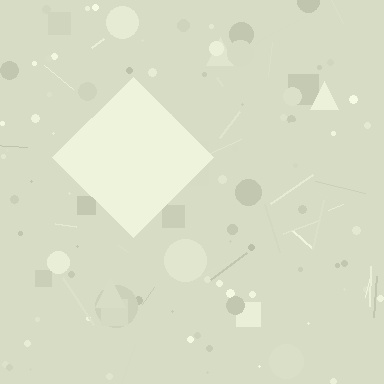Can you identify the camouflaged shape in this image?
The camouflaged shape is a diamond.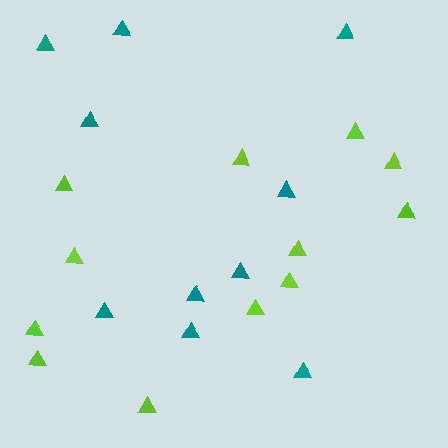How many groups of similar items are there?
There are 2 groups: one group of lime triangles (12) and one group of teal triangles (10).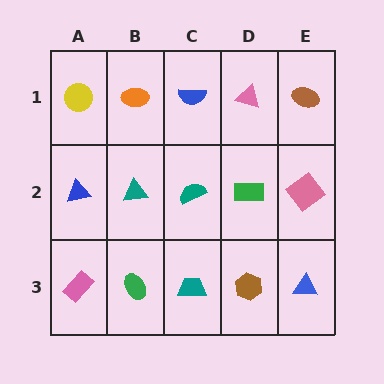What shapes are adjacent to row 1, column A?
A blue triangle (row 2, column A), an orange ellipse (row 1, column B).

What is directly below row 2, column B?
A green ellipse.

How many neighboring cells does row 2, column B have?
4.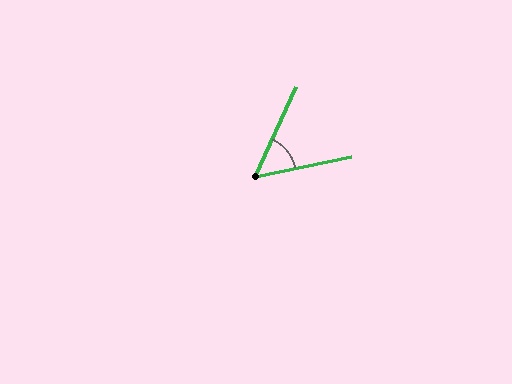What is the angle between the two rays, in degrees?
Approximately 54 degrees.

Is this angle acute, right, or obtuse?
It is acute.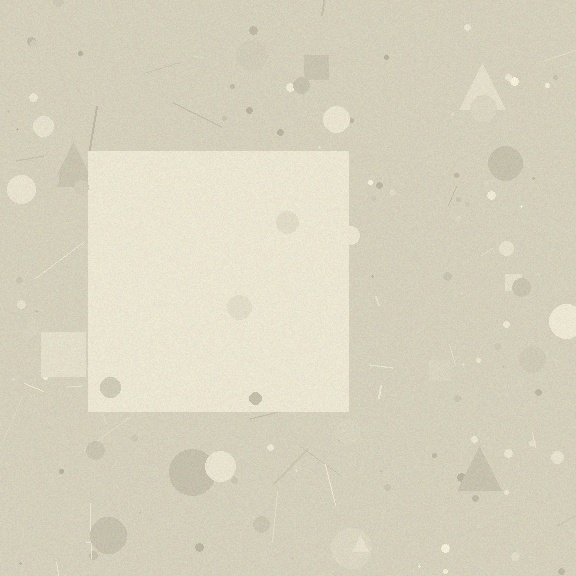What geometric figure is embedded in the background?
A square is embedded in the background.